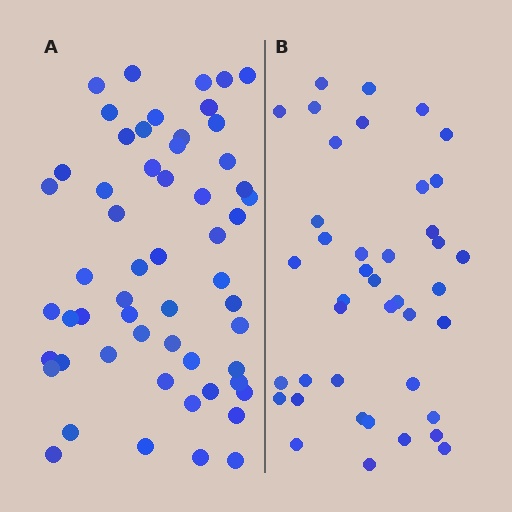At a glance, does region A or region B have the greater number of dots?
Region A (the left region) has more dots.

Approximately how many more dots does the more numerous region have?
Region A has approximately 15 more dots than region B.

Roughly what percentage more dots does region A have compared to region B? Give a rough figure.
About 35% more.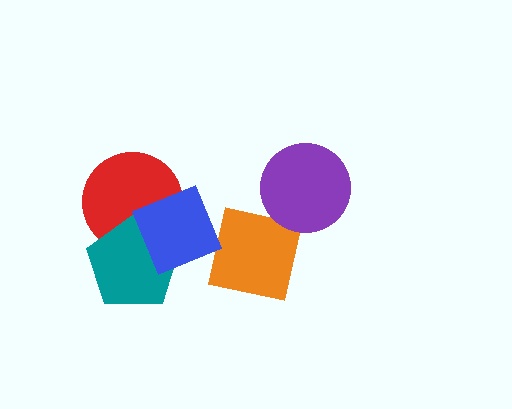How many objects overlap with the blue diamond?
2 objects overlap with the blue diamond.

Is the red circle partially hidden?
Yes, it is partially covered by another shape.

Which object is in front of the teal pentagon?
The blue diamond is in front of the teal pentagon.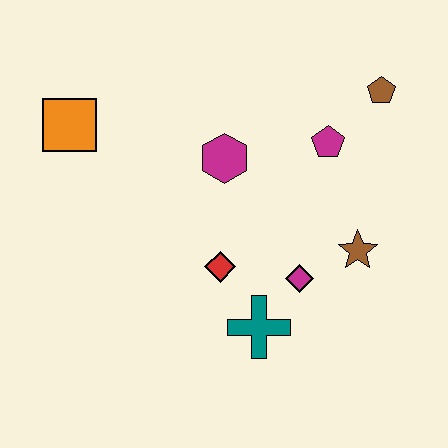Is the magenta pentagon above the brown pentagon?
No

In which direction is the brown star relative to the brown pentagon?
The brown star is below the brown pentagon.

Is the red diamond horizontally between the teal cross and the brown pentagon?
No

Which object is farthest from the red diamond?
The brown pentagon is farthest from the red diamond.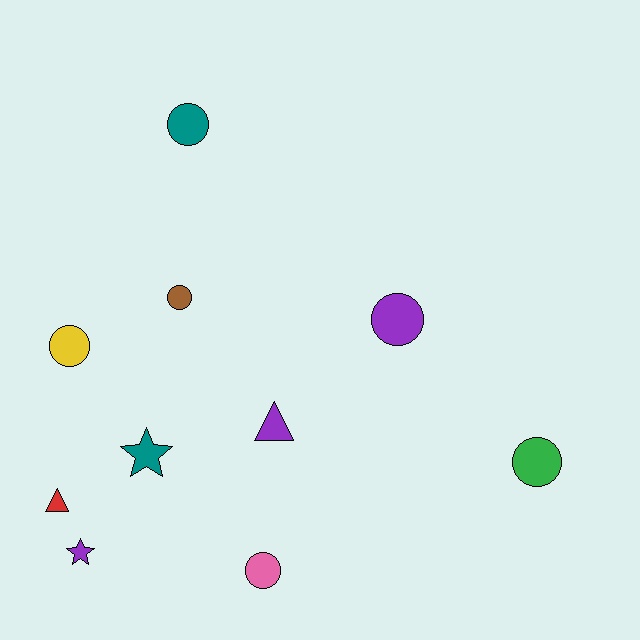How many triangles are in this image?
There are 2 triangles.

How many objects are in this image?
There are 10 objects.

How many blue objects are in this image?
There are no blue objects.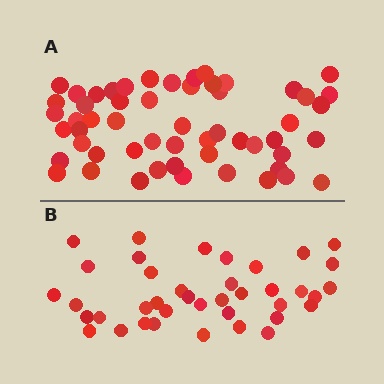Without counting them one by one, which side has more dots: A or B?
Region A (the top region) has more dots.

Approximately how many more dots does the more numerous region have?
Region A has approximately 15 more dots than region B.